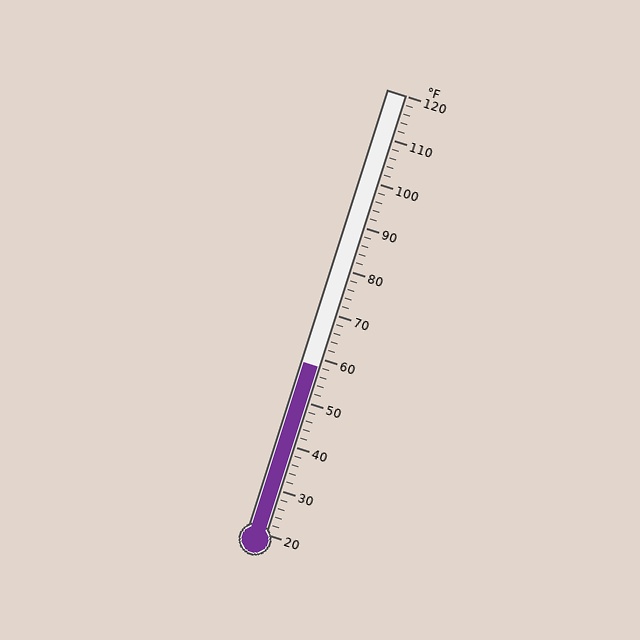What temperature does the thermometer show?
The thermometer shows approximately 58°F.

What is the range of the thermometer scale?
The thermometer scale ranges from 20°F to 120°F.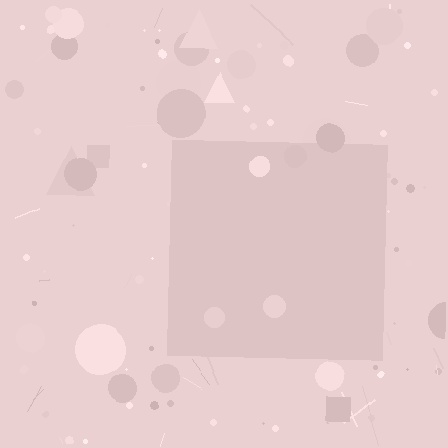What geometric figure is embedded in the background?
A square is embedded in the background.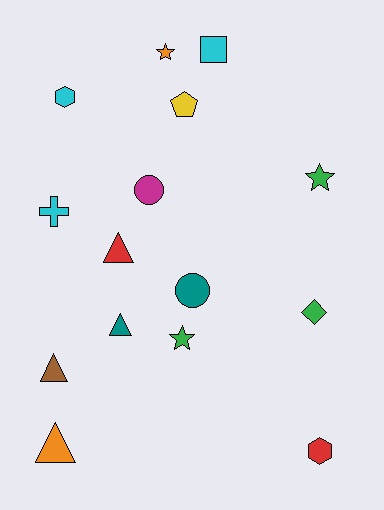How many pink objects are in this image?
There are no pink objects.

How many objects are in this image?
There are 15 objects.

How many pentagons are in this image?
There is 1 pentagon.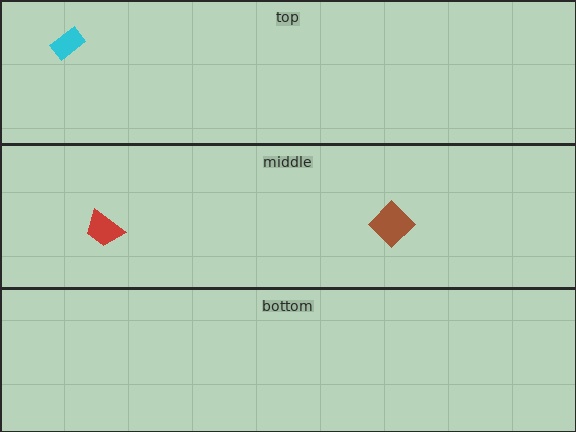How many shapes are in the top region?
1.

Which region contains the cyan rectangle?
The top region.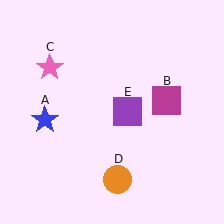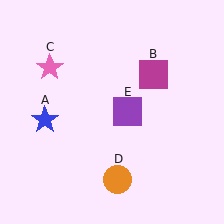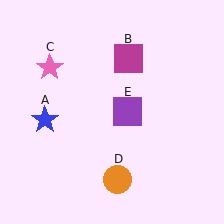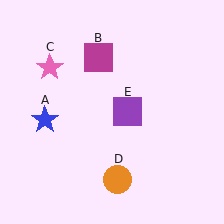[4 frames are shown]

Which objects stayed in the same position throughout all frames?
Blue star (object A) and pink star (object C) and orange circle (object D) and purple square (object E) remained stationary.